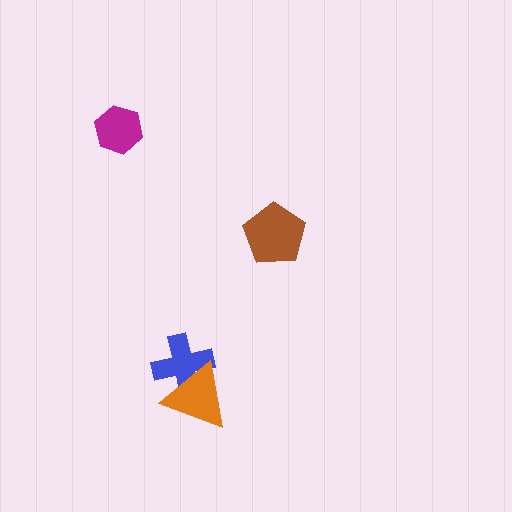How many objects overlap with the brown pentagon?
0 objects overlap with the brown pentagon.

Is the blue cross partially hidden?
Yes, it is partially covered by another shape.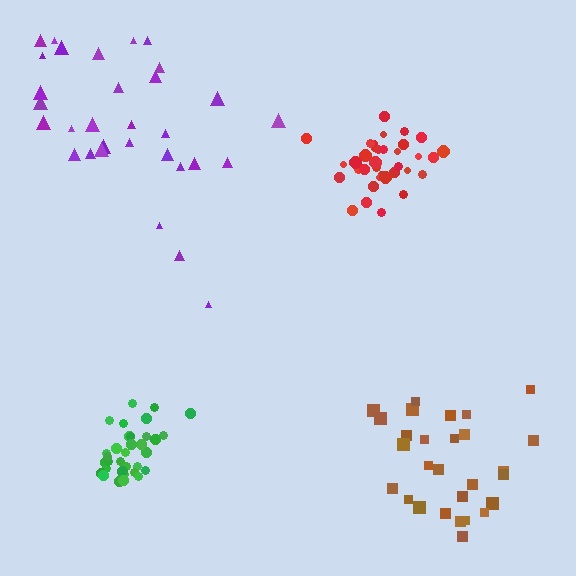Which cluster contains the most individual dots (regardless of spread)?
Red (35).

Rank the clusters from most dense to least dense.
green, red, brown, purple.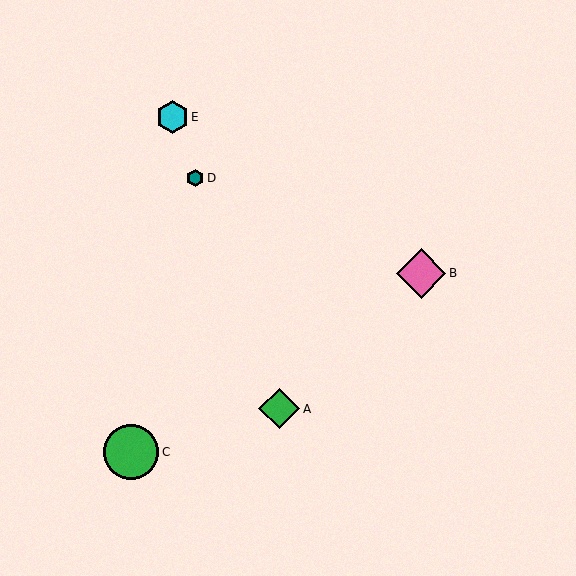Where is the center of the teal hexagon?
The center of the teal hexagon is at (195, 178).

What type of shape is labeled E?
Shape E is a cyan hexagon.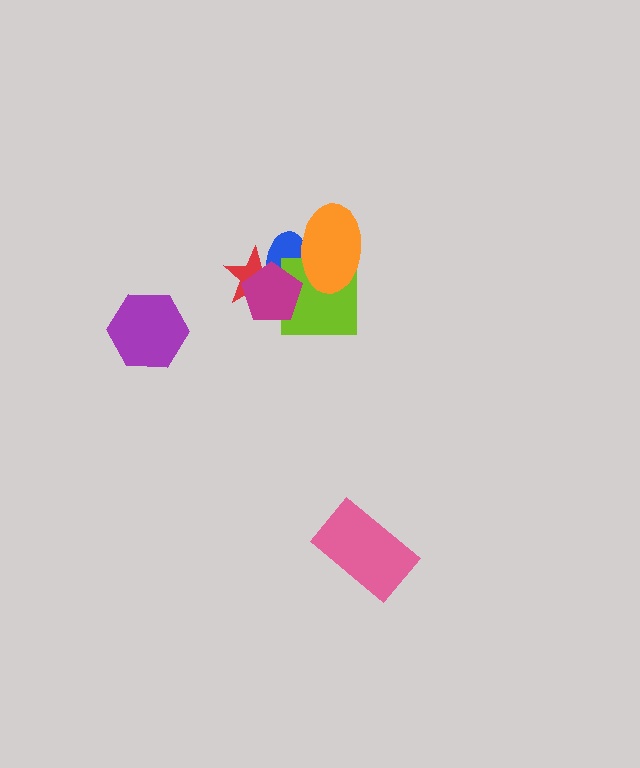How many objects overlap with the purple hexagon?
0 objects overlap with the purple hexagon.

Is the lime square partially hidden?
Yes, it is partially covered by another shape.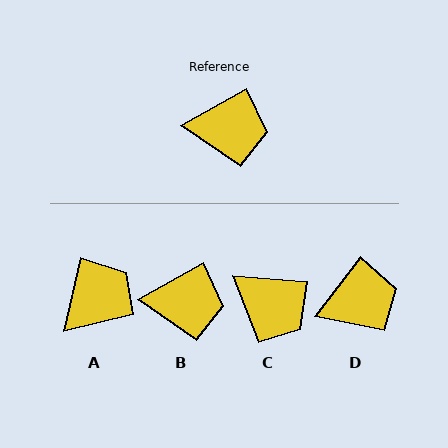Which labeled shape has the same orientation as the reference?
B.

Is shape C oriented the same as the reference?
No, it is off by about 34 degrees.